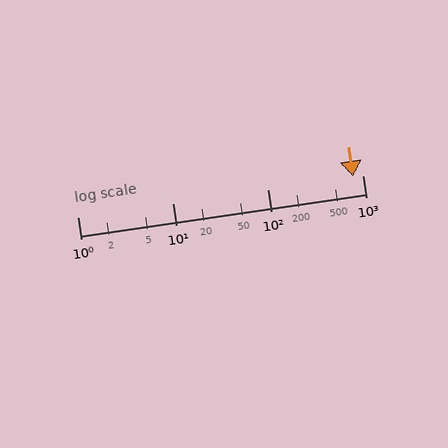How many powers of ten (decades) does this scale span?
The scale spans 3 decades, from 1 to 1000.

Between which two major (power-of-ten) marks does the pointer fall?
The pointer is between 100 and 1000.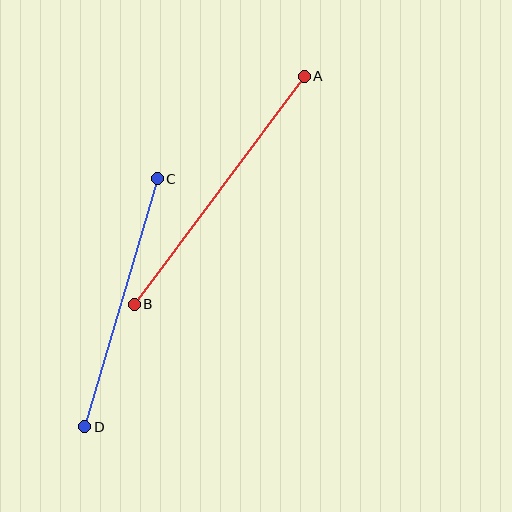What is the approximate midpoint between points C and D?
The midpoint is at approximately (121, 303) pixels.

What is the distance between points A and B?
The distance is approximately 284 pixels.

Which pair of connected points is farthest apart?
Points A and B are farthest apart.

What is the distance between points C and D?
The distance is approximately 258 pixels.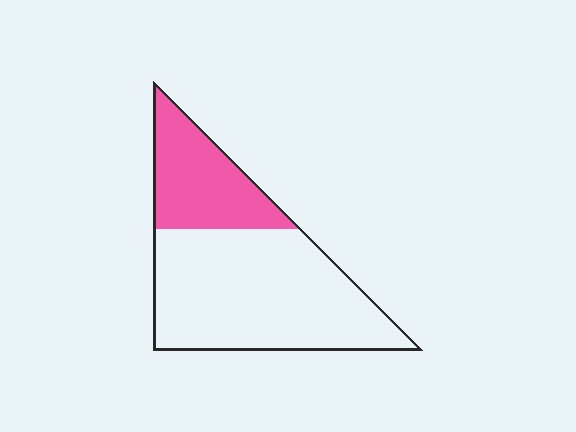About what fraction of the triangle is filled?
About one third (1/3).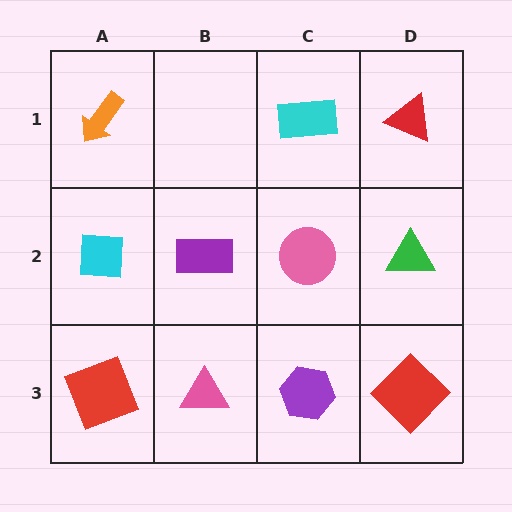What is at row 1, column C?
A cyan rectangle.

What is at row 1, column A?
An orange arrow.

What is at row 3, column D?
A red diamond.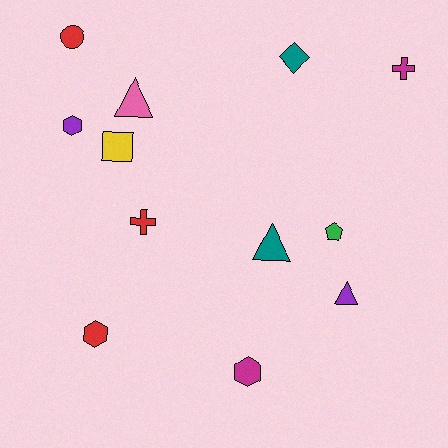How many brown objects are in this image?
There are no brown objects.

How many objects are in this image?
There are 12 objects.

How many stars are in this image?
There are no stars.